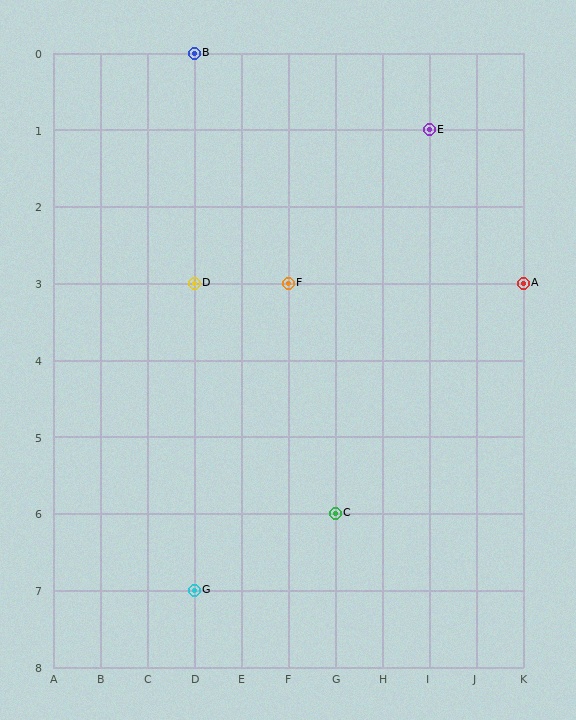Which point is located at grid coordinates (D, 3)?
Point D is at (D, 3).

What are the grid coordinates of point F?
Point F is at grid coordinates (F, 3).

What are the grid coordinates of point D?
Point D is at grid coordinates (D, 3).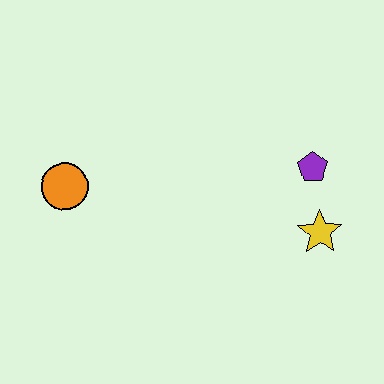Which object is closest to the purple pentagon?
The yellow star is closest to the purple pentagon.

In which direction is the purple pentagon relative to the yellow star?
The purple pentagon is above the yellow star.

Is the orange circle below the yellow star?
No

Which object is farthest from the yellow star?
The orange circle is farthest from the yellow star.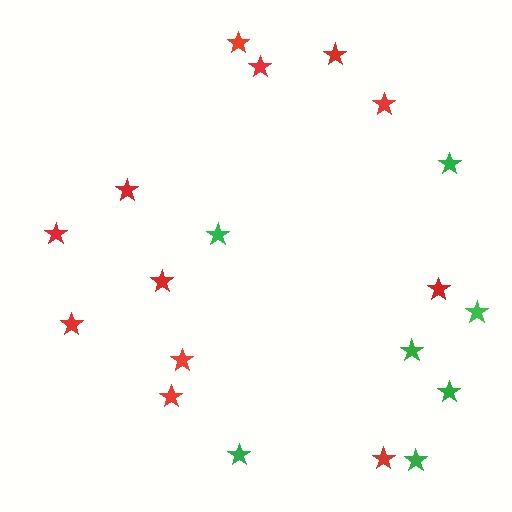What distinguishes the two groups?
There are 2 groups: one group of red stars (12) and one group of green stars (7).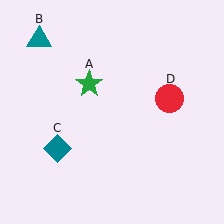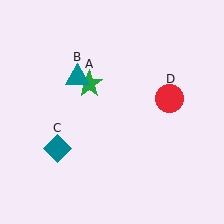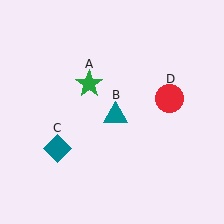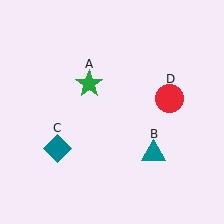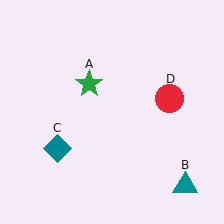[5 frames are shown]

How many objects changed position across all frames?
1 object changed position: teal triangle (object B).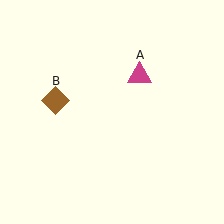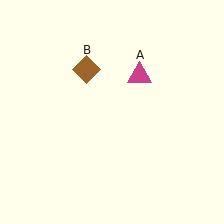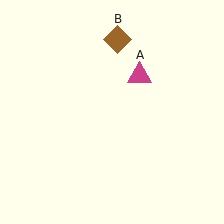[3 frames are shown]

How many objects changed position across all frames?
1 object changed position: brown diamond (object B).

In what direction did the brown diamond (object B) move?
The brown diamond (object B) moved up and to the right.